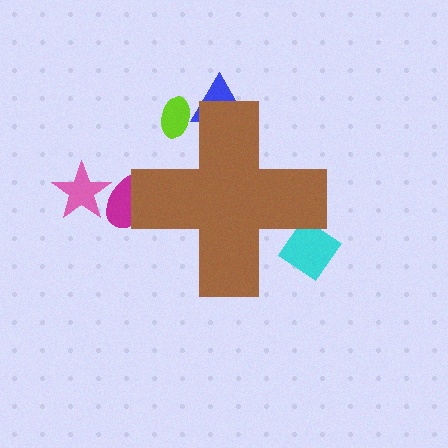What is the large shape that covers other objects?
A brown cross.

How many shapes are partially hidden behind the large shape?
4 shapes are partially hidden.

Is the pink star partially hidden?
No, the pink star is fully visible.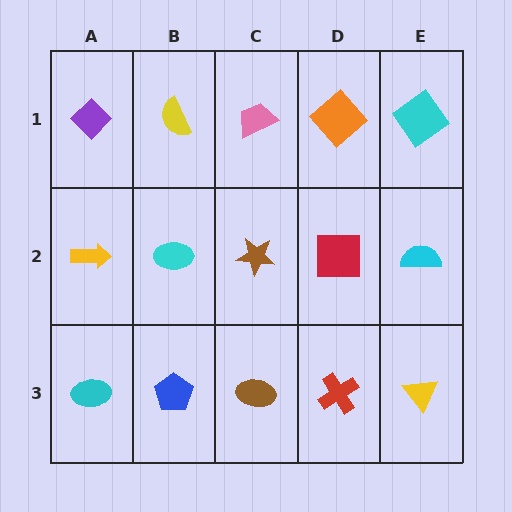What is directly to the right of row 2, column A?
A cyan ellipse.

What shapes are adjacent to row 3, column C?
A brown star (row 2, column C), a blue pentagon (row 3, column B), a red cross (row 3, column D).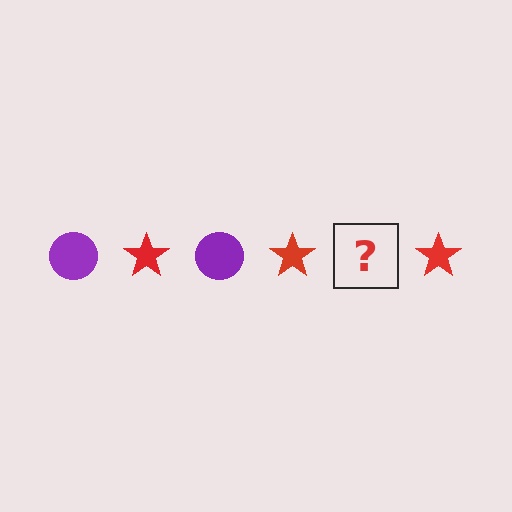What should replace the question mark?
The question mark should be replaced with a purple circle.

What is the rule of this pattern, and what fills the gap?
The rule is that the pattern alternates between purple circle and red star. The gap should be filled with a purple circle.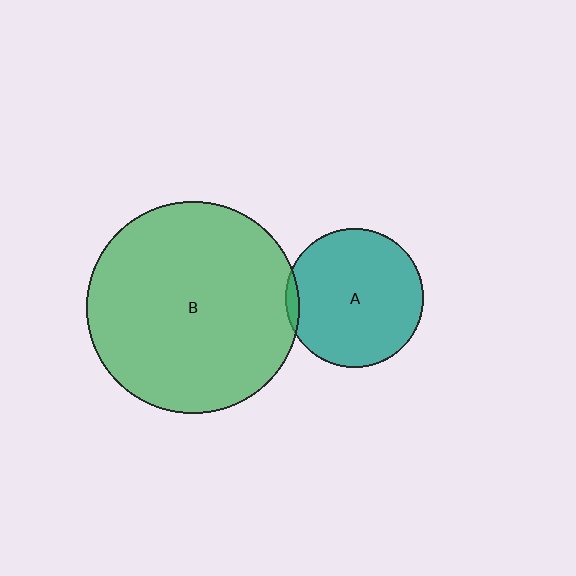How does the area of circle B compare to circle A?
Approximately 2.4 times.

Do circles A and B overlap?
Yes.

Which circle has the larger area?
Circle B (green).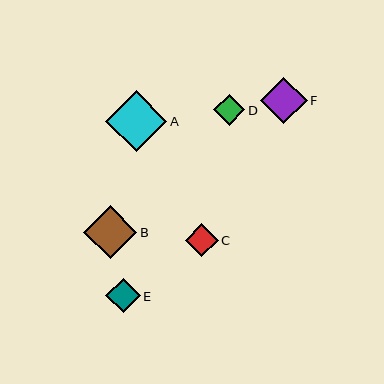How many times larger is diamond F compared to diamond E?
Diamond F is approximately 1.4 times the size of diamond E.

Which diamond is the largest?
Diamond A is the largest with a size of approximately 61 pixels.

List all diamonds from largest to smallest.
From largest to smallest: A, B, F, E, C, D.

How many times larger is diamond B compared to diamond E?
Diamond B is approximately 1.6 times the size of diamond E.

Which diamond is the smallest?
Diamond D is the smallest with a size of approximately 31 pixels.